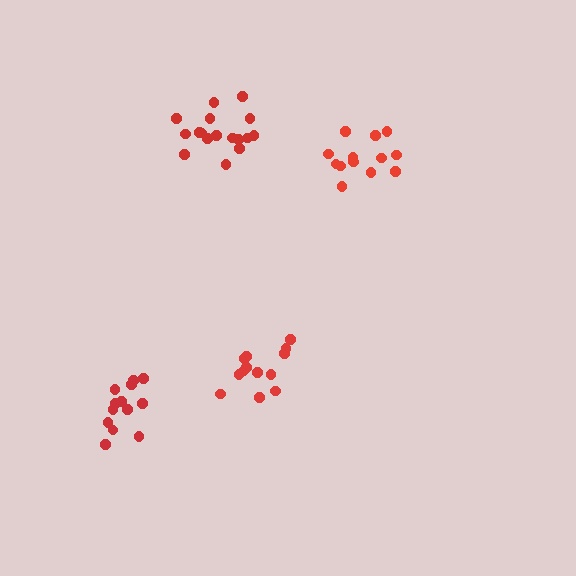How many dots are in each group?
Group 1: 13 dots, Group 2: 18 dots, Group 3: 13 dots, Group 4: 13 dots (57 total).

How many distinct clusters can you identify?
There are 4 distinct clusters.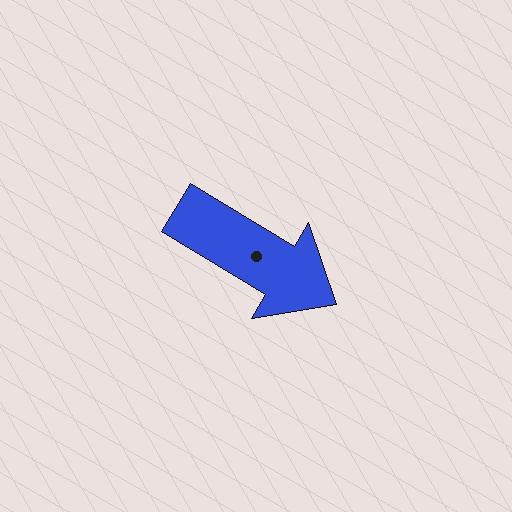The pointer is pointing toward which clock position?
Roughly 4 o'clock.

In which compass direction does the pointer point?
Southeast.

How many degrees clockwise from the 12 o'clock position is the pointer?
Approximately 121 degrees.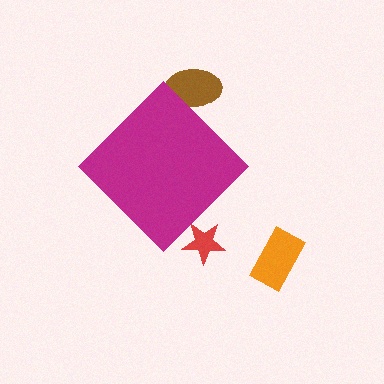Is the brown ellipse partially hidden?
Yes, the brown ellipse is partially hidden behind the magenta diamond.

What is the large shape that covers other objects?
A magenta diamond.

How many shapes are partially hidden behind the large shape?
2 shapes are partially hidden.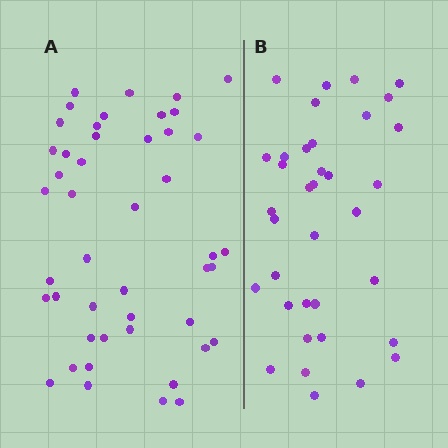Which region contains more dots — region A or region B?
Region A (the left region) has more dots.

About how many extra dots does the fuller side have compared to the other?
Region A has roughly 10 or so more dots than region B.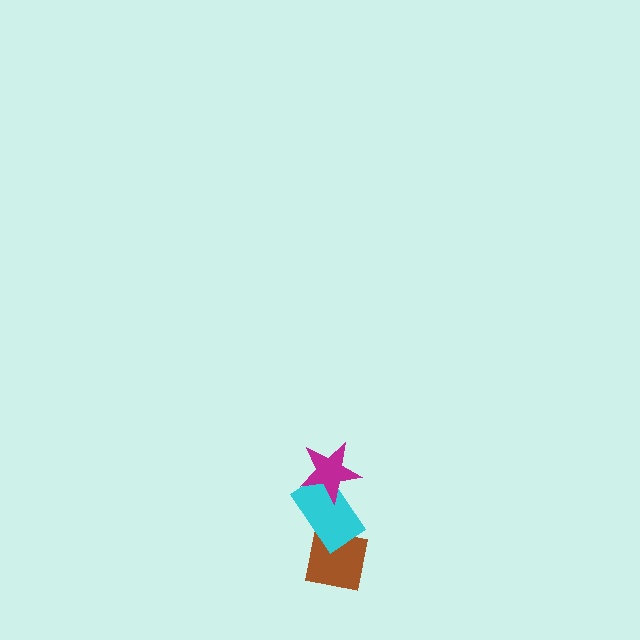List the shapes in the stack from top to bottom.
From top to bottom: the magenta star, the cyan rectangle, the brown square.